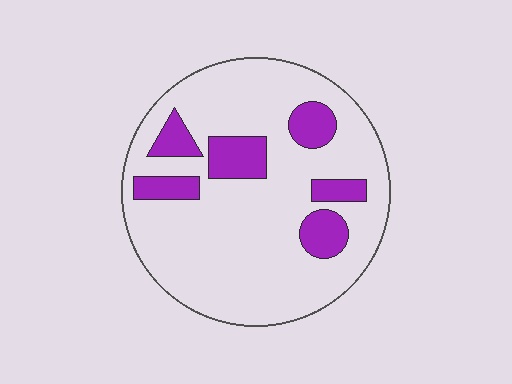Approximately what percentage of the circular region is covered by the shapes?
Approximately 20%.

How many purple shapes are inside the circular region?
6.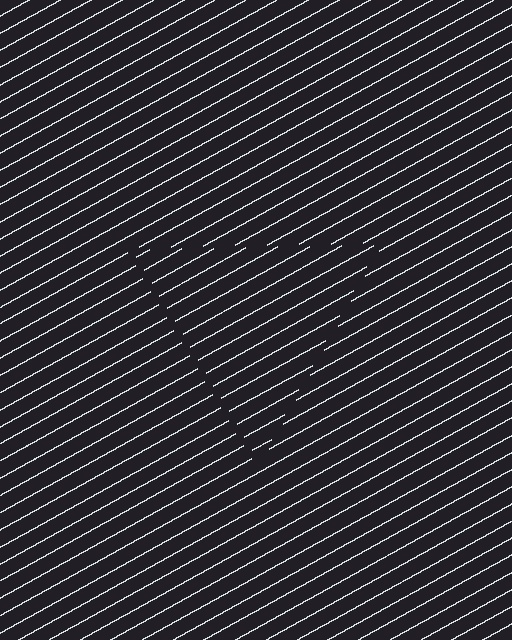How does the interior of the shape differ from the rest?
The interior of the shape contains the same grating, shifted by half a period — the contour is defined by the phase discontinuity where line-ends from the inner and outer gratings abut.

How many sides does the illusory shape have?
3 sides — the line-ends trace a triangle.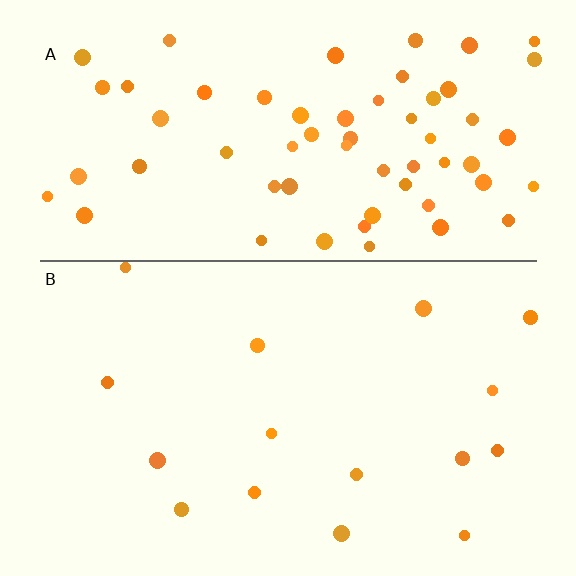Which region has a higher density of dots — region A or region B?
A (the top).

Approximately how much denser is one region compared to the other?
Approximately 4.0× — region A over region B.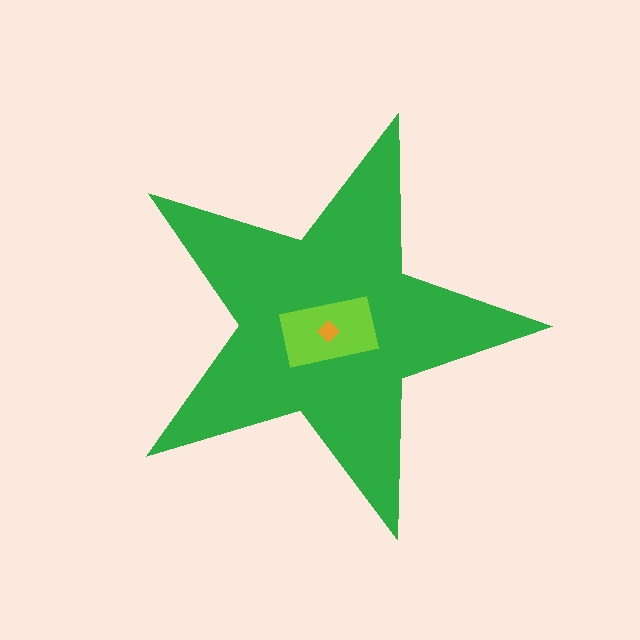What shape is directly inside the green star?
The lime rectangle.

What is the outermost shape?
The green star.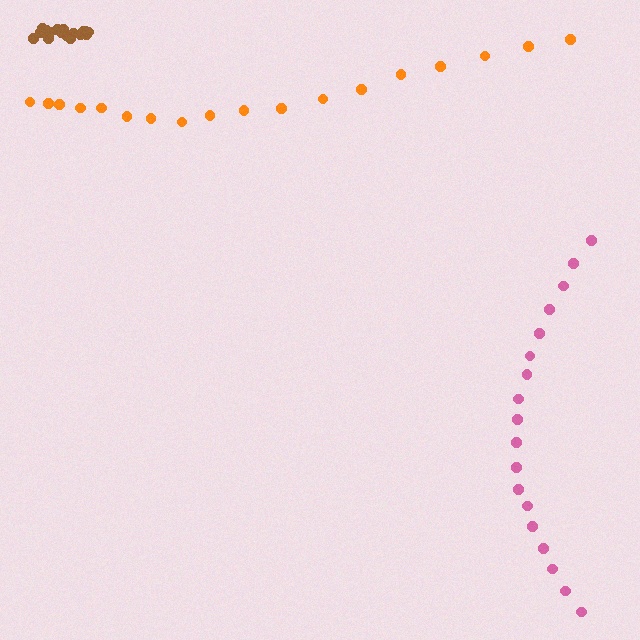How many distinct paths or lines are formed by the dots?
There are 3 distinct paths.